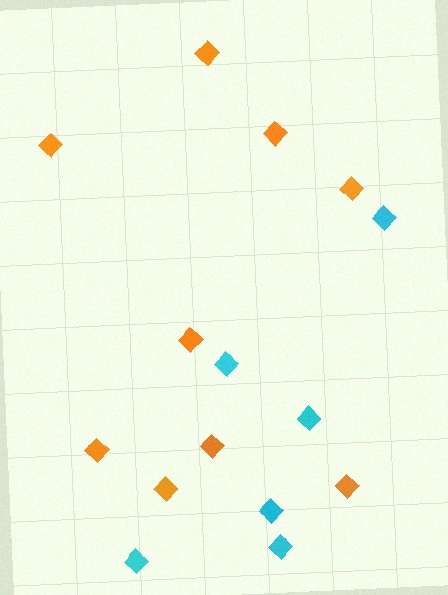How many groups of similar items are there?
There are 2 groups: one group of cyan diamonds (6) and one group of orange diamonds (9).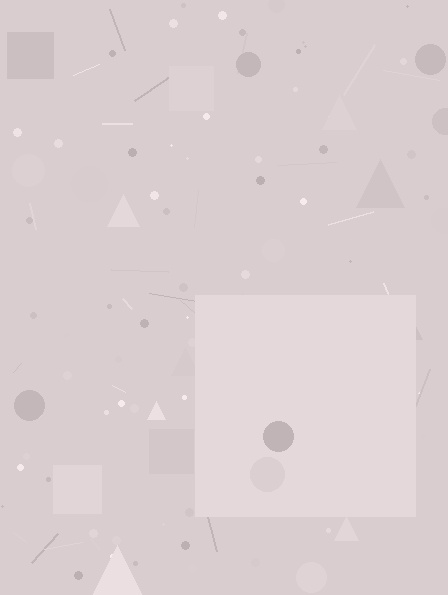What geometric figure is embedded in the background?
A square is embedded in the background.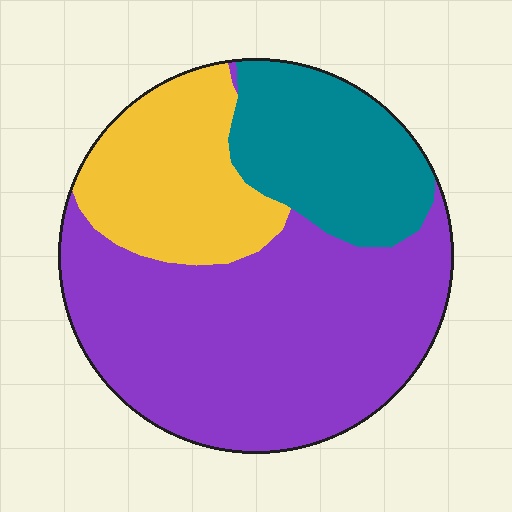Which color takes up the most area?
Purple, at roughly 55%.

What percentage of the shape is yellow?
Yellow takes up about one fifth (1/5) of the shape.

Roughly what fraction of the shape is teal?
Teal covers 22% of the shape.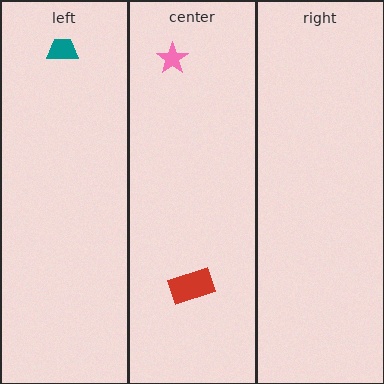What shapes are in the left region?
The teal trapezoid.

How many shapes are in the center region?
2.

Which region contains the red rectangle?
The center region.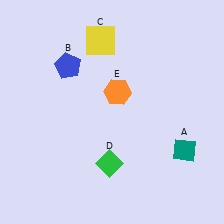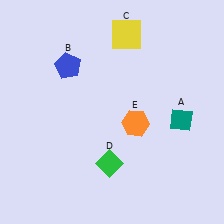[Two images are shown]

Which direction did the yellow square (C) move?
The yellow square (C) moved right.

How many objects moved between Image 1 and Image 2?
3 objects moved between the two images.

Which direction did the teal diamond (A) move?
The teal diamond (A) moved up.